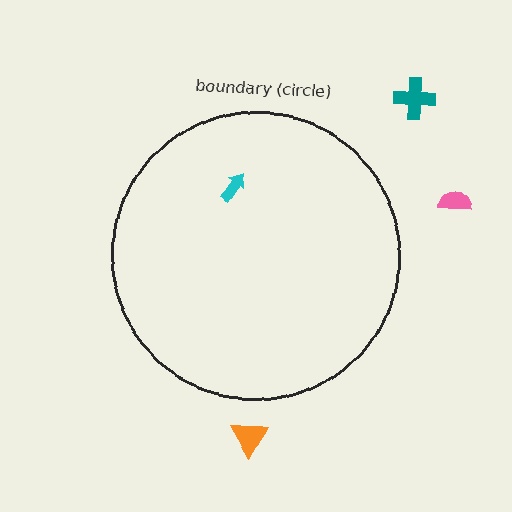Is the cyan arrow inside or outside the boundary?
Inside.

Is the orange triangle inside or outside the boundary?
Outside.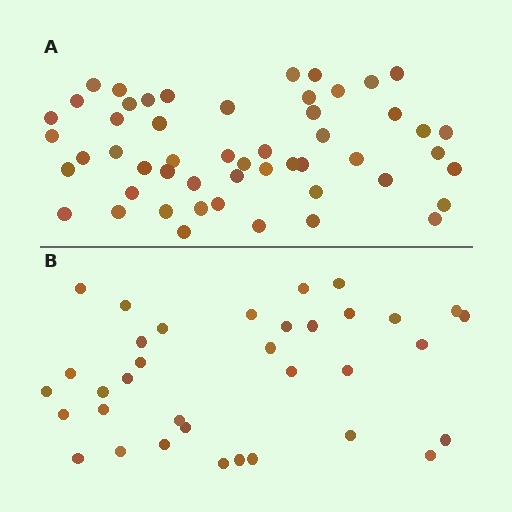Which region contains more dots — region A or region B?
Region A (the top region) has more dots.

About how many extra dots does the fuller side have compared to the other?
Region A has approximately 15 more dots than region B.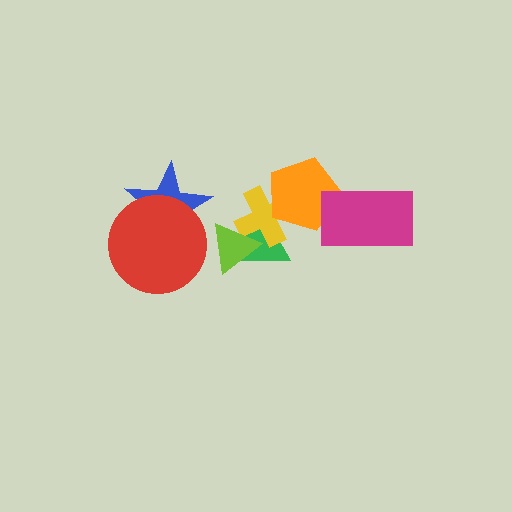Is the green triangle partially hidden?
Yes, it is partially covered by another shape.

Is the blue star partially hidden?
Yes, it is partially covered by another shape.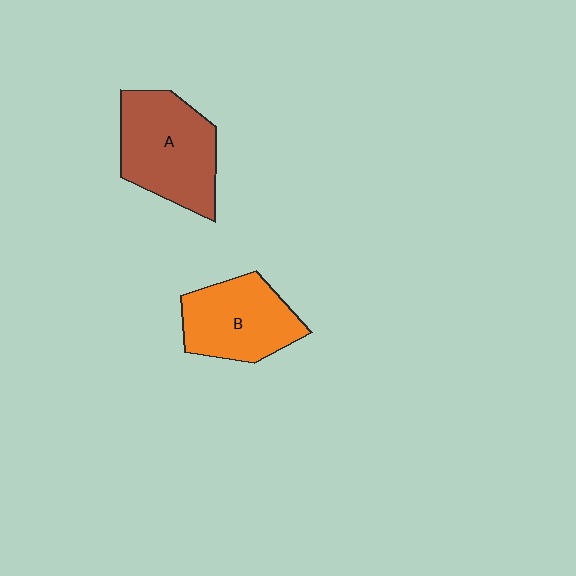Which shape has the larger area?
Shape A (brown).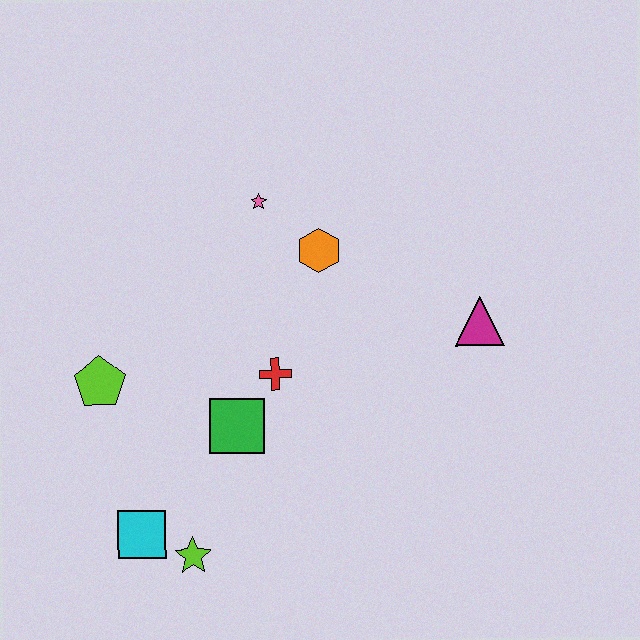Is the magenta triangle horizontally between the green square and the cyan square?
No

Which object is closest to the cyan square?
The lime star is closest to the cyan square.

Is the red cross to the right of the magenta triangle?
No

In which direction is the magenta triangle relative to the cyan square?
The magenta triangle is to the right of the cyan square.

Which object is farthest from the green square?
The magenta triangle is farthest from the green square.